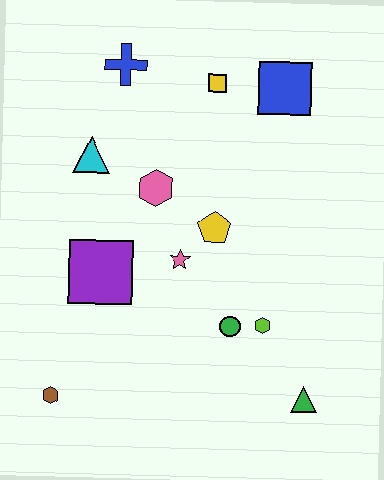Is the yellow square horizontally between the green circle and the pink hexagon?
Yes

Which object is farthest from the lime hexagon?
The blue cross is farthest from the lime hexagon.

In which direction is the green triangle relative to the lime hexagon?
The green triangle is below the lime hexagon.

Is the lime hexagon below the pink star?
Yes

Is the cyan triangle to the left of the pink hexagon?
Yes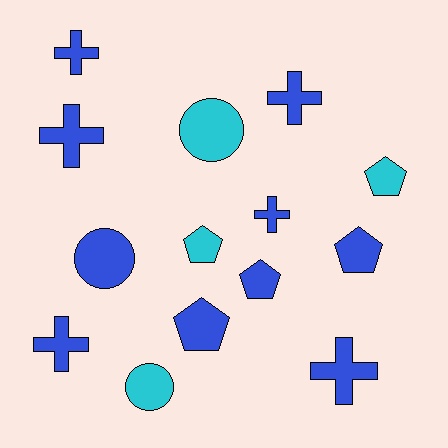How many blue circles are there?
There is 1 blue circle.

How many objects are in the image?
There are 14 objects.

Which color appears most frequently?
Blue, with 10 objects.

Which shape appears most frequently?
Cross, with 6 objects.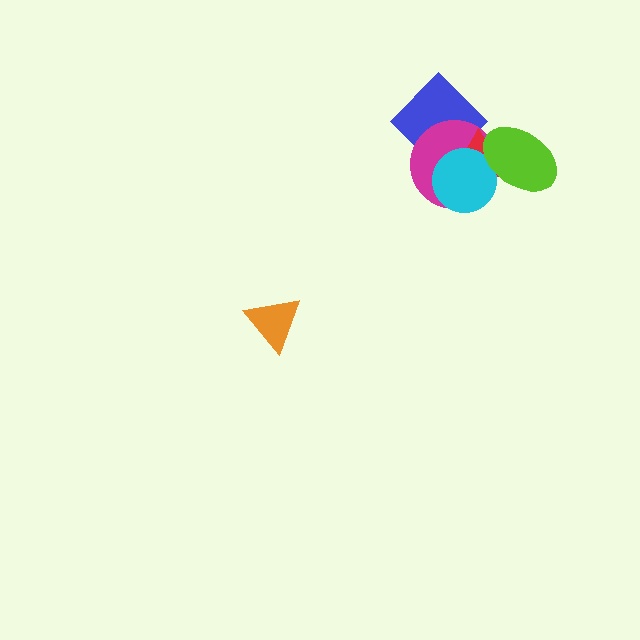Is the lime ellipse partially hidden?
No, no other shape covers it.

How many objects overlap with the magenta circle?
4 objects overlap with the magenta circle.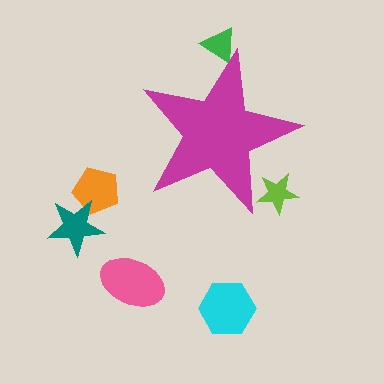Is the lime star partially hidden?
Yes, the lime star is partially hidden behind the magenta star.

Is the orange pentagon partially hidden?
No, the orange pentagon is fully visible.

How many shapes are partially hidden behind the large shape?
2 shapes are partially hidden.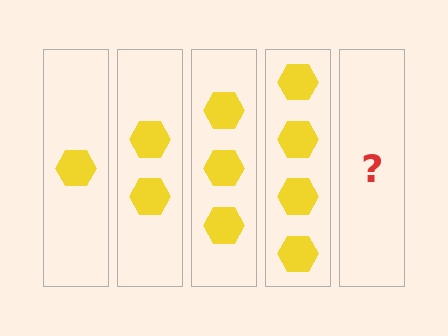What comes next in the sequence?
The next element should be 5 hexagons.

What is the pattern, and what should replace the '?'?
The pattern is that each step adds one more hexagon. The '?' should be 5 hexagons.